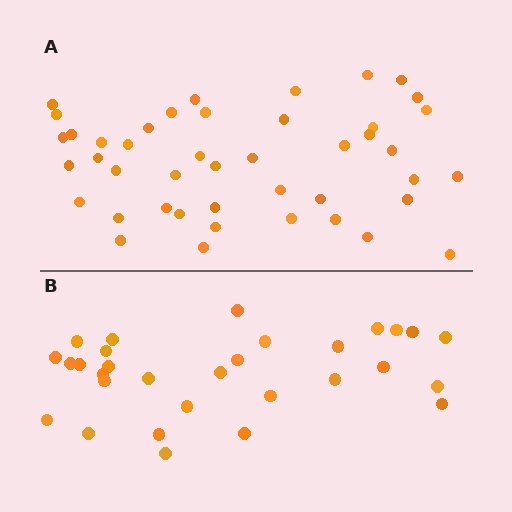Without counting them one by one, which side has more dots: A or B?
Region A (the top region) has more dots.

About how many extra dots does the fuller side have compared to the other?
Region A has approximately 15 more dots than region B.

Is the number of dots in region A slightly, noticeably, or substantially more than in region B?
Region A has substantially more. The ratio is roughly 1.5 to 1.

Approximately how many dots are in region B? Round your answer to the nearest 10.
About 30 dots.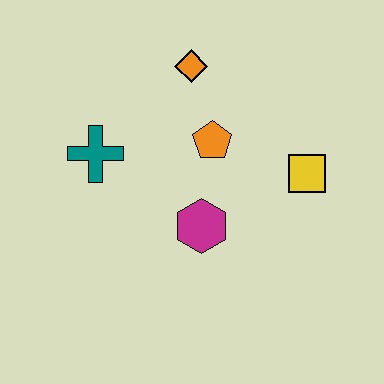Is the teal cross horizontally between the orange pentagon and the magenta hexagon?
No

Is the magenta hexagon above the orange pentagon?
No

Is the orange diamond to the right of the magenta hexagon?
No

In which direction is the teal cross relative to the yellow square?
The teal cross is to the left of the yellow square.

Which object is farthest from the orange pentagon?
The teal cross is farthest from the orange pentagon.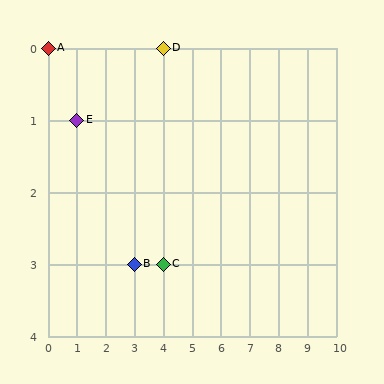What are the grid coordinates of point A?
Point A is at grid coordinates (0, 0).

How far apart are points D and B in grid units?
Points D and B are 1 column and 3 rows apart (about 3.2 grid units diagonally).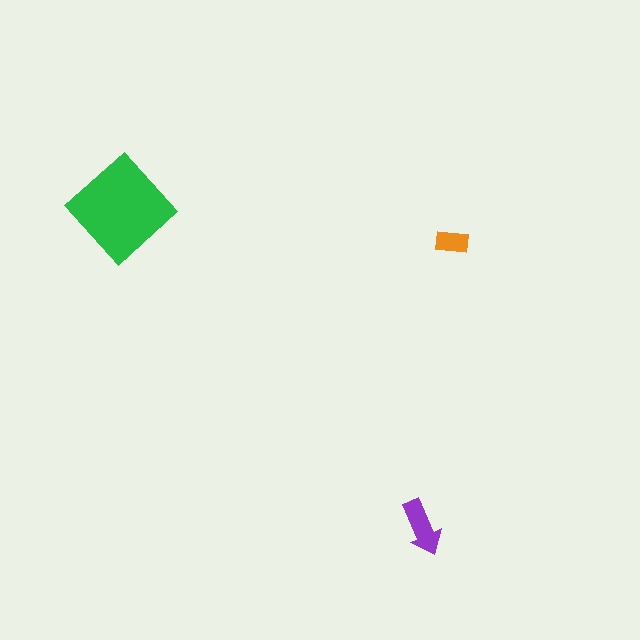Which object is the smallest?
The orange rectangle.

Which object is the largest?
The green diamond.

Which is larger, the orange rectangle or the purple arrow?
The purple arrow.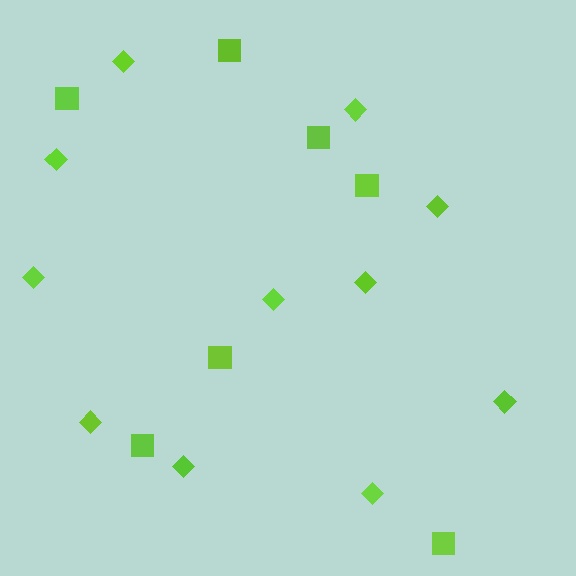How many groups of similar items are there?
There are 2 groups: one group of squares (7) and one group of diamonds (11).